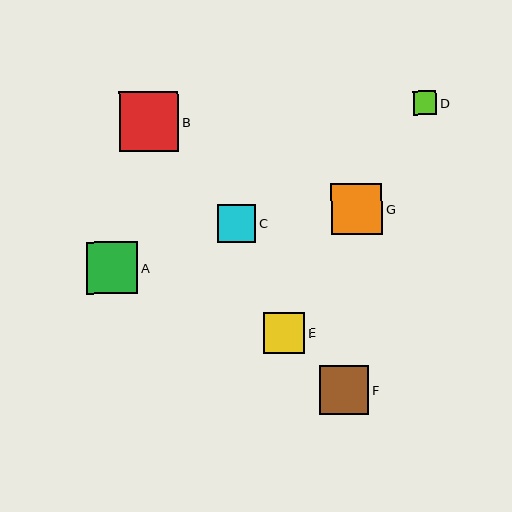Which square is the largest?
Square B is the largest with a size of approximately 60 pixels.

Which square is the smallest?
Square D is the smallest with a size of approximately 23 pixels.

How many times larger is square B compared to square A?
Square B is approximately 1.2 times the size of square A.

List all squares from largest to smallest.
From largest to smallest: B, A, G, F, E, C, D.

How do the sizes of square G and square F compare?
Square G and square F are approximately the same size.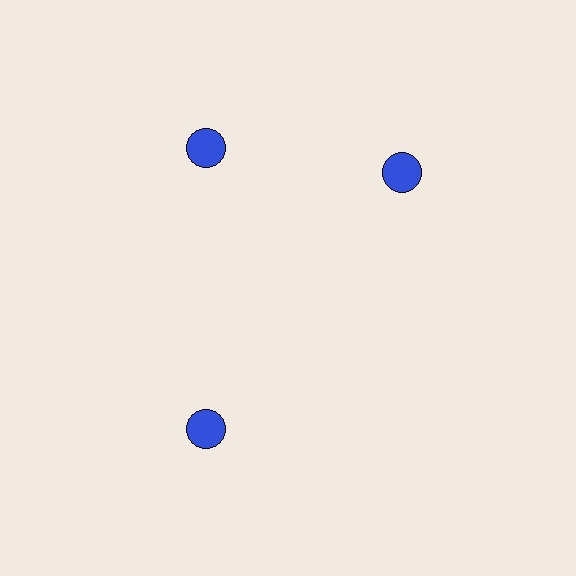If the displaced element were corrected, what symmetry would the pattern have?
It would have 3-fold rotational symmetry — the pattern would map onto itself every 120 degrees.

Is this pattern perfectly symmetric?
No. The 3 blue circles are arranged in a ring, but one element near the 3 o'clock position is rotated out of alignment along the ring, breaking the 3-fold rotational symmetry.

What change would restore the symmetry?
The symmetry would be restored by rotating it back into even spacing with its neighbors so that all 3 circles sit at equal angles and equal distance from the center.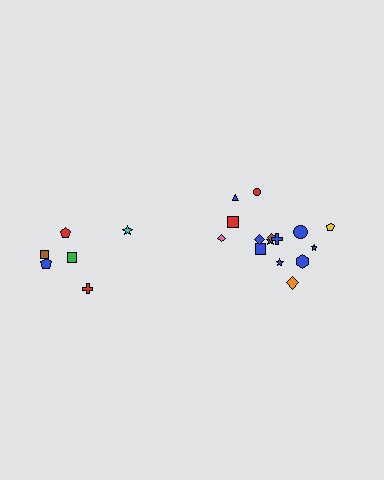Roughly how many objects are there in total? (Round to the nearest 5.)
Roughly 20 objects in total.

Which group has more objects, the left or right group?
The right group.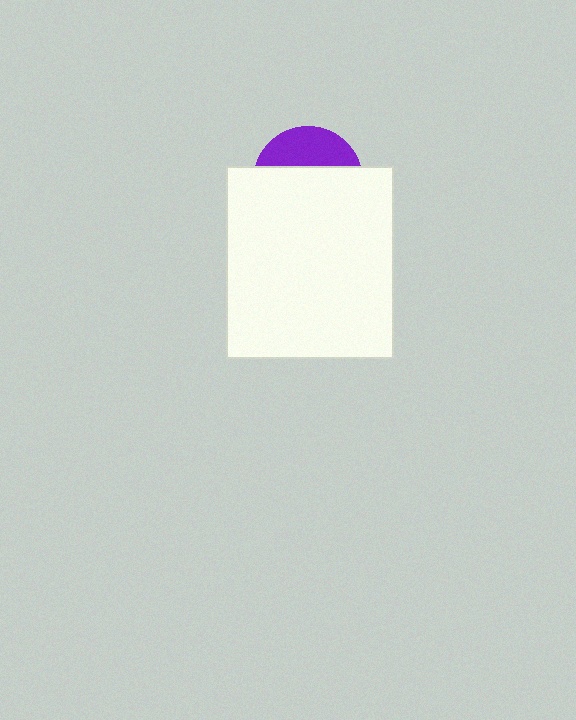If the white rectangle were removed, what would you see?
You would see the complete purple circle.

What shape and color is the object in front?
The object in front is a white rectangle.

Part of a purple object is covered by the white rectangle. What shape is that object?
It is a circle.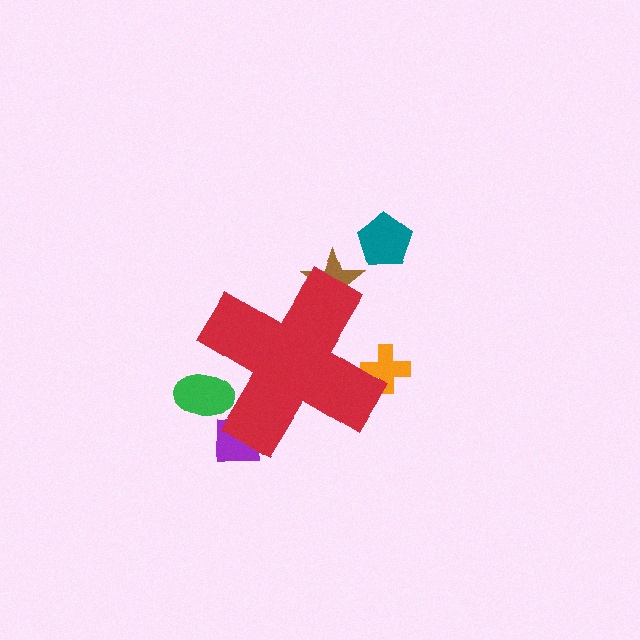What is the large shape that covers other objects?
A red cross.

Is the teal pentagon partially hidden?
No, the teal pentagon is fully visible.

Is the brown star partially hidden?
Yes, the brown star is partially hidden behind the red cross.